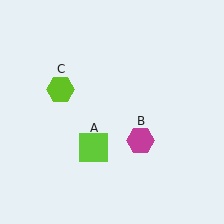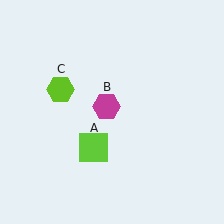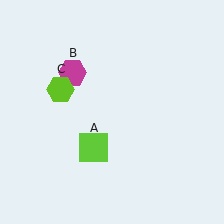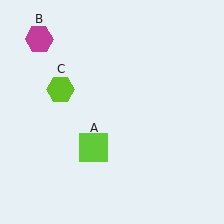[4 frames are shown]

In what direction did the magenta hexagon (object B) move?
The magenta hexagon (object B) moved up and to the left.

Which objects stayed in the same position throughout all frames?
Lime square (object A) and lime hexagon (object C) remained stationary.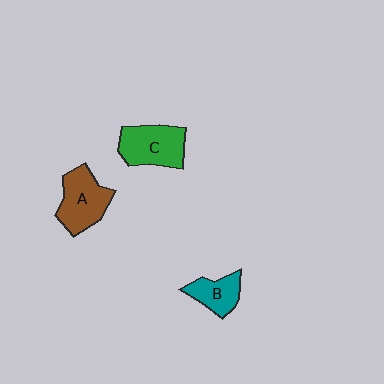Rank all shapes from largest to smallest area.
From largest to smallest: A (brown), C (green), B (teal).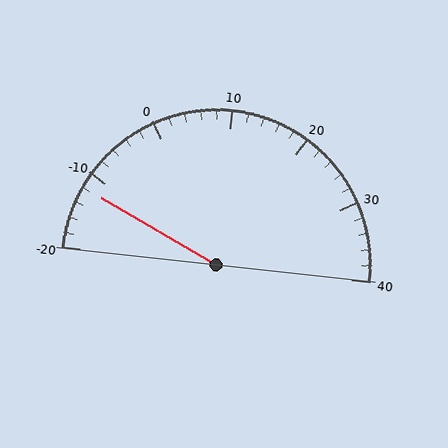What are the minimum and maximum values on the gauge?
The gauge ranges from -20 to 40.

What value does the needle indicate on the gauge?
The needle indicates approximately -12.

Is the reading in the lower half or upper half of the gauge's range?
The reading is in the lower half of the range (-20 to 40).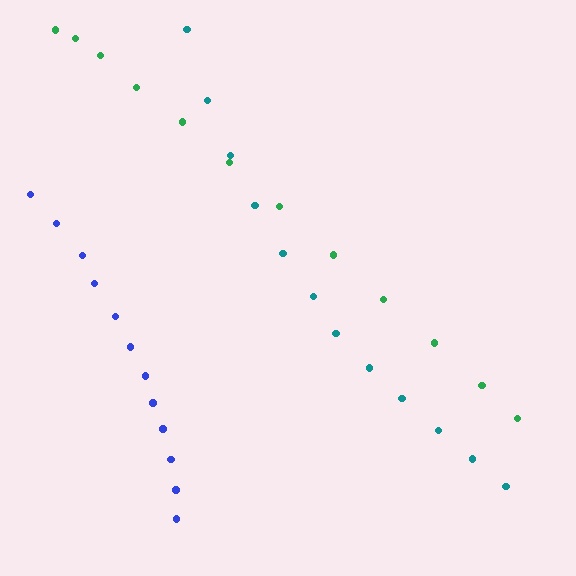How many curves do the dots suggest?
There are 3 distinct paths.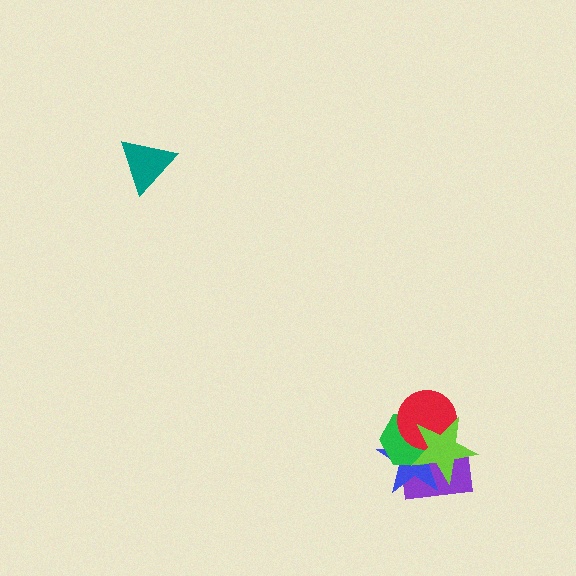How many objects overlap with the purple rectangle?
4 objects overlap with the purple rectangle.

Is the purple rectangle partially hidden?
Yes, it is partially covered by another shape.